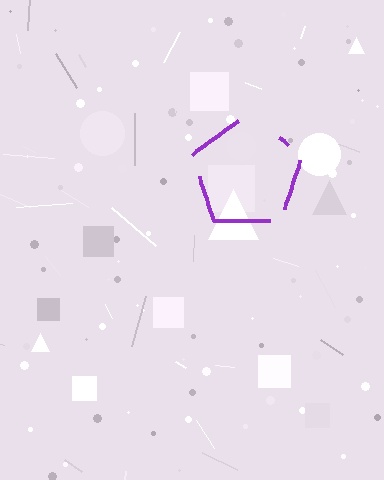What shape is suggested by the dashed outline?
The dashed outline suggests a pentagon.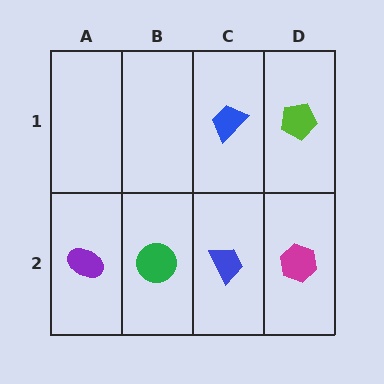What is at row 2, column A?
A purple ellipse.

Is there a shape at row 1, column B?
No, that cell is empty.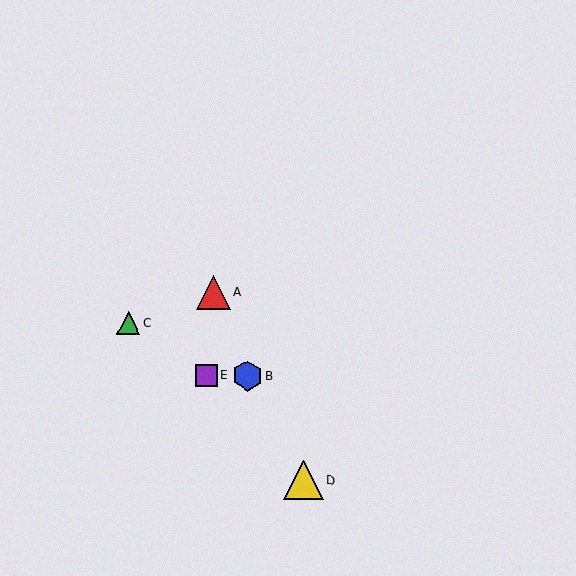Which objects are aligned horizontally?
Objects B, E are aligned horizontally.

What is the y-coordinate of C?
Object C is at y≈323.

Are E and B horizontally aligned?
Yes, both are at y≈375.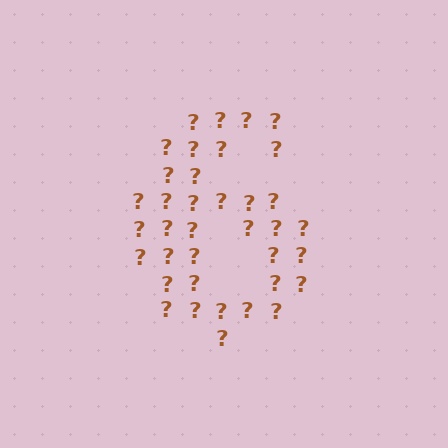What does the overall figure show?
The overall figure shows the digit 6.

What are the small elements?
The small elements are question marks.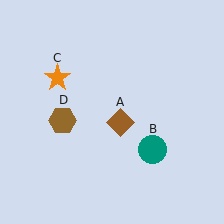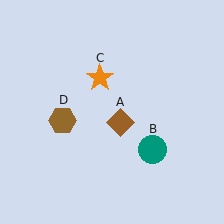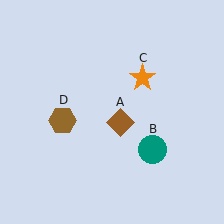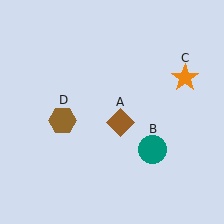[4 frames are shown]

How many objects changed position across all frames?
1 object changed position: orange star (object C).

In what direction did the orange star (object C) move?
The orange star (object C) moved right.